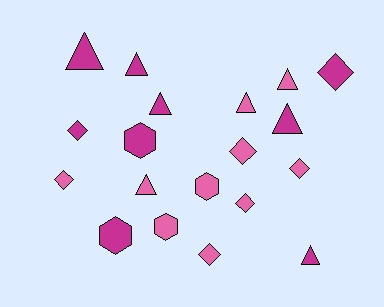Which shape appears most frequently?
Triangle, with 8 objects.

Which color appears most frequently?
Pink, with 10 objects.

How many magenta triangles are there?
There are 5 magenta triangles.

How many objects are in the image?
There are 19 objects.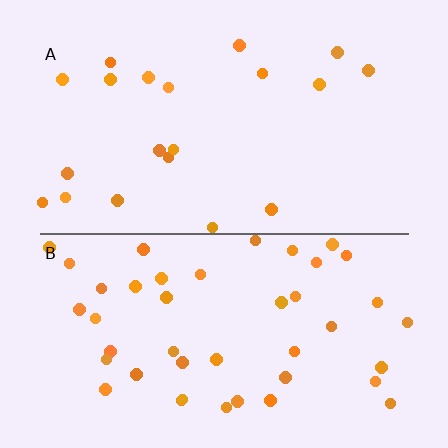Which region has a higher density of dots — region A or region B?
B (the bottom).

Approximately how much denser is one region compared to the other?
Approximately 2.2× — region B over region A.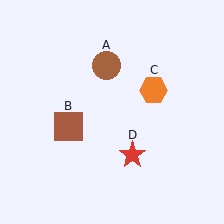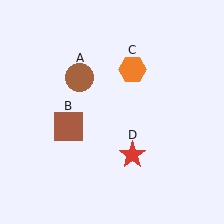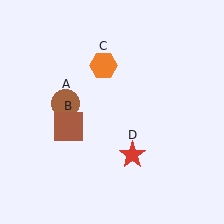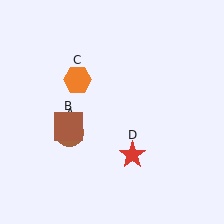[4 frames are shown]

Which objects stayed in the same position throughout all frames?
Brown square (object B) and red star (object D) remained stationary.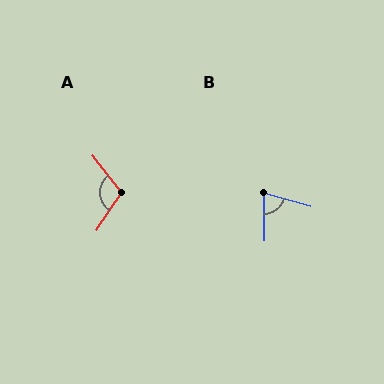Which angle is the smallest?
B, at approximately 74 degrees.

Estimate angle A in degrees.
Approximately 108 degrees.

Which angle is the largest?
A, at approximately 108 degrees.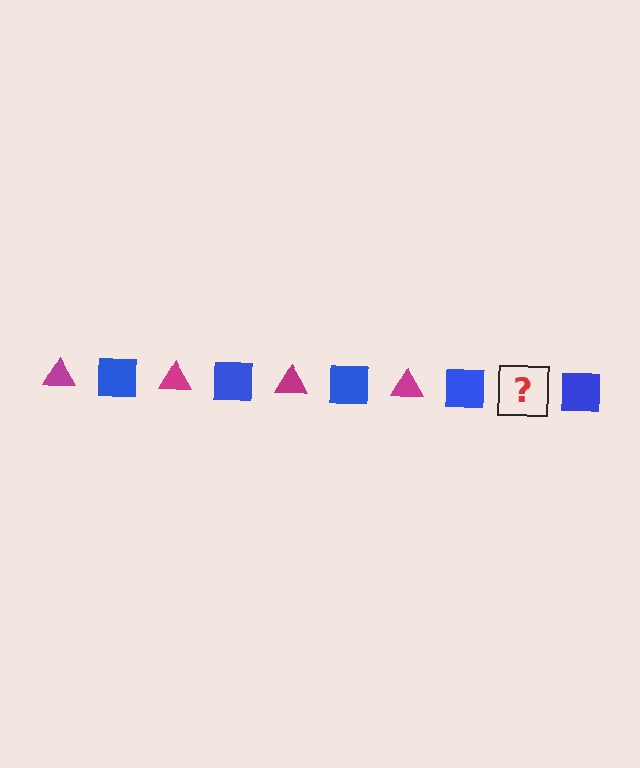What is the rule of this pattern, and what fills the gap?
The rule is that the pattern alternates between magenta triangle and blue square. The gap should be filled with a magenta triangle.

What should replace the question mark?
The question mark should be replaced with a magenta triangle.